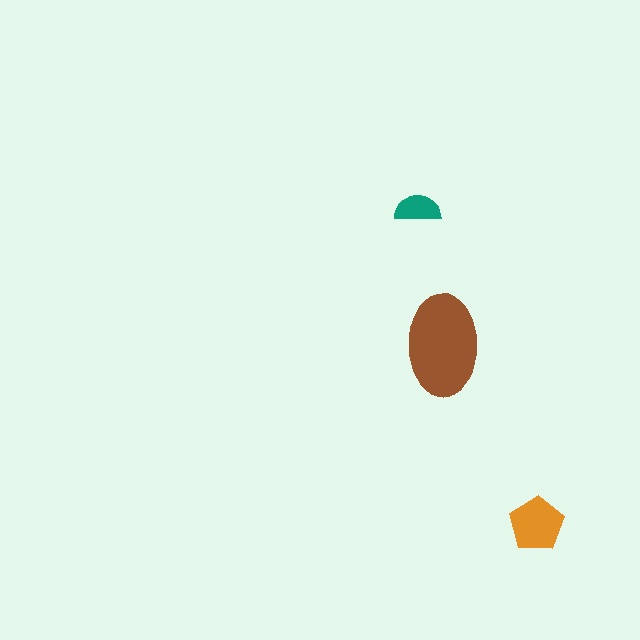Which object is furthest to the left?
The teal semicircle is leftmost.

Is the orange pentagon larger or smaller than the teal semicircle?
Larger.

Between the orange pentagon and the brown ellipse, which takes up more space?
The brown ellipse.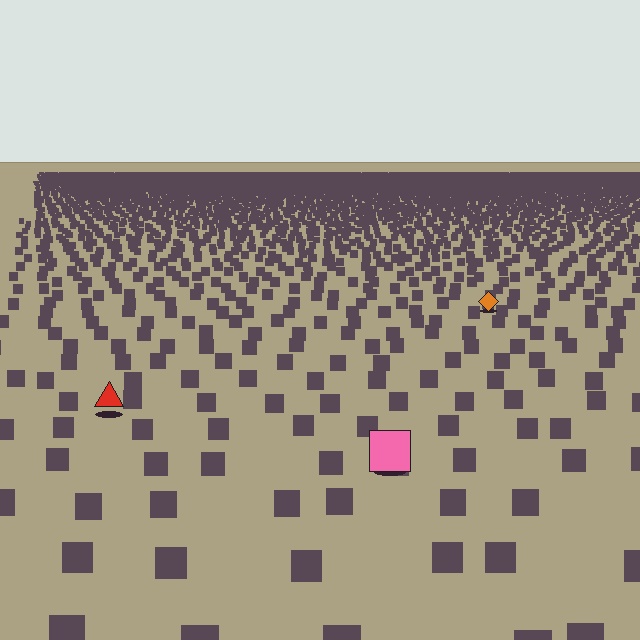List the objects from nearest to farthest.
From nearest to farthest: the pink square, the red triangle, the orange diamond.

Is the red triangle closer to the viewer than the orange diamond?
Yes. The red triangle is closer — you can tell from the texture gradient: the ground texture is coarser near it.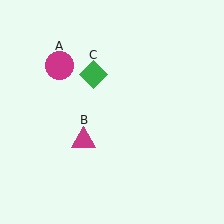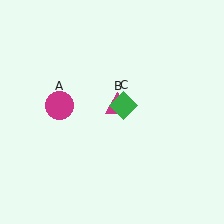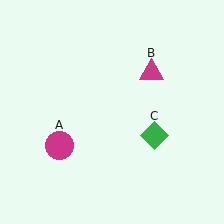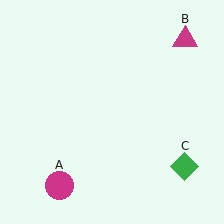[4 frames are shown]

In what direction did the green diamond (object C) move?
The green diamond (object C) moved down and to the right.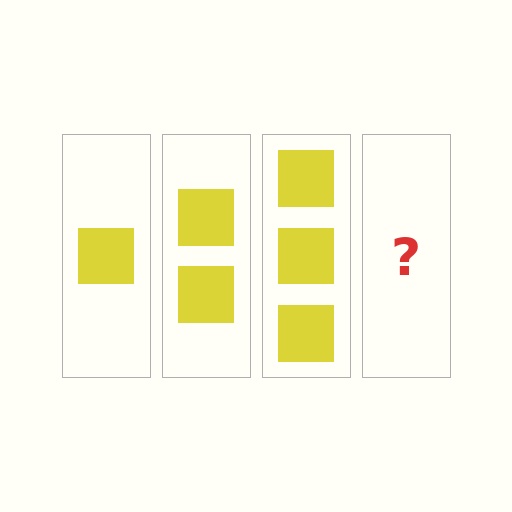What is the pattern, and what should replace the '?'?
The pattern is that each step adds one more square. The '?' should be 4 squares.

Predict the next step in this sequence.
The next step is 4 squares.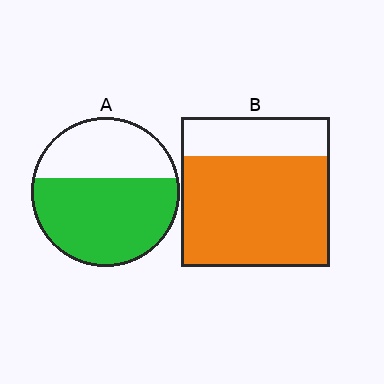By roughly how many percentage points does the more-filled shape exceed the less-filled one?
By roughly 10 percentage points (B over A).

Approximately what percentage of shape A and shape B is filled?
A is approximately 60% and B is approximately 75%.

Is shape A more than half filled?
Yes.